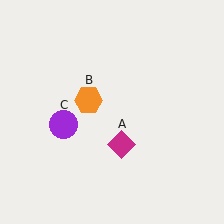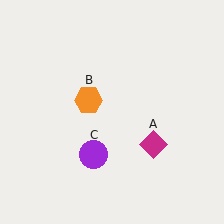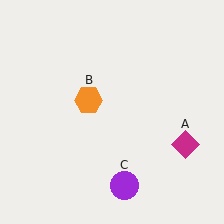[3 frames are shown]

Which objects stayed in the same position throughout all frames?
Orange hexagon (object B) remained stationary.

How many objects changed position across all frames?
2 objects changed position: magenta diamond (object A), purple circle (object C).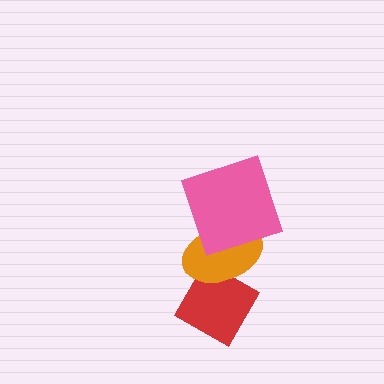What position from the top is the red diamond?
The red diamond is 3rd from the top.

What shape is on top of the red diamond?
The orange ellipse is on top of the red diamond.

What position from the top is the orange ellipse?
The orange ellipse is 2nd from the top.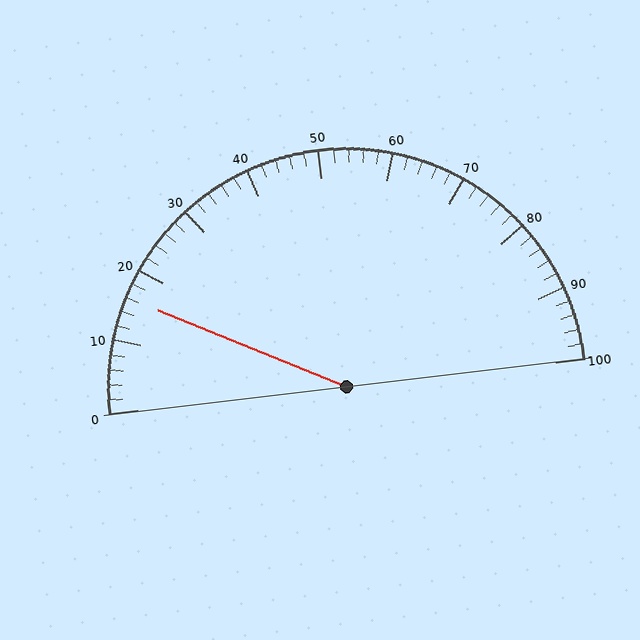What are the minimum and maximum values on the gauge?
The gauge ranges from 0 to 100.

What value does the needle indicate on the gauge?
The needle indicates approximately 16.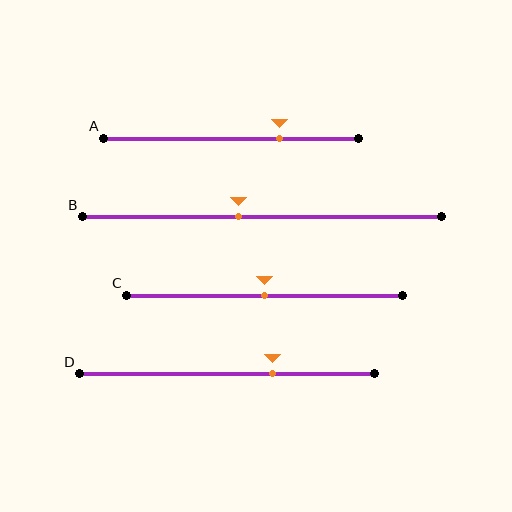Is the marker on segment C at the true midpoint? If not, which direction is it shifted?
Yes, the marker on segment C is at the true midpoint.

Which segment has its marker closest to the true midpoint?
Segment C has its marker closest to the true midpoint.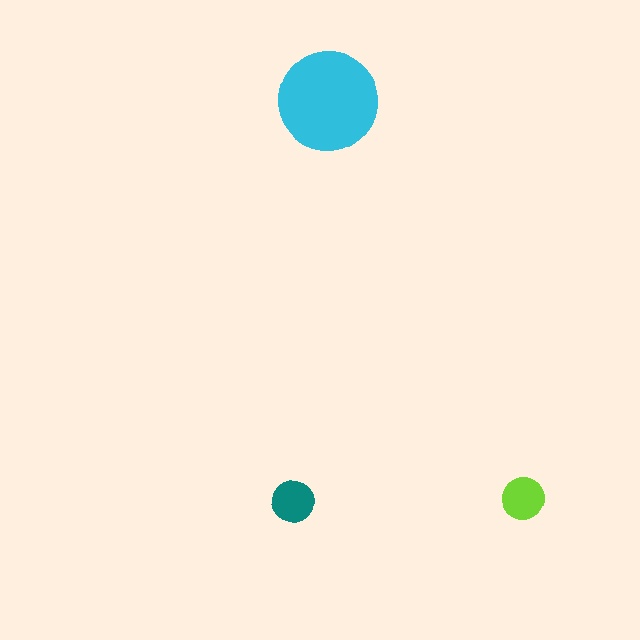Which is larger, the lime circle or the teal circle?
The lime one.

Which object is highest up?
The cyan circle is topmost.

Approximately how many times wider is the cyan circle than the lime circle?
About 2.5 times wider.